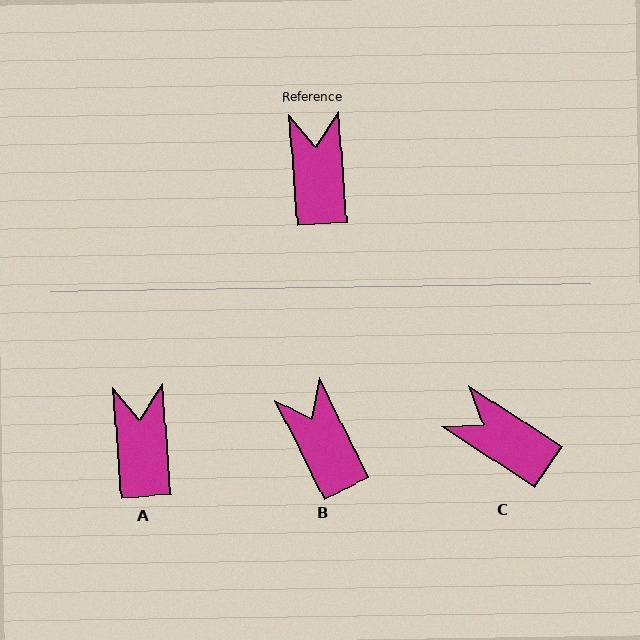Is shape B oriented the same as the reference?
No, it is off by about 22 degrees.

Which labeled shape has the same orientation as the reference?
A.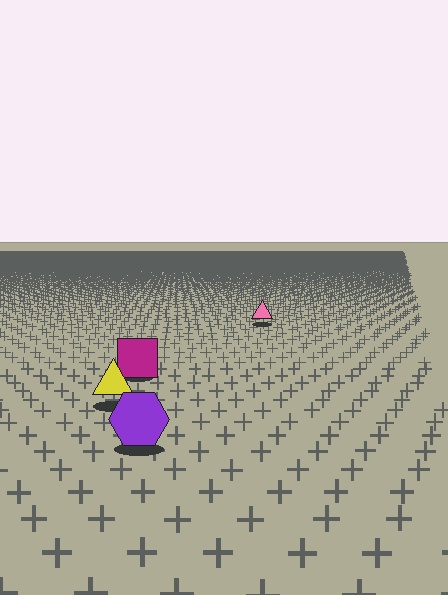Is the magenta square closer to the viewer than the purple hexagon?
No. The purple hexagon is closer — you can tell from the texture gradient: the ground texture is coarser near it.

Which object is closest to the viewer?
The purple hexagon is closest. The texture marks near it are larger and more spread out.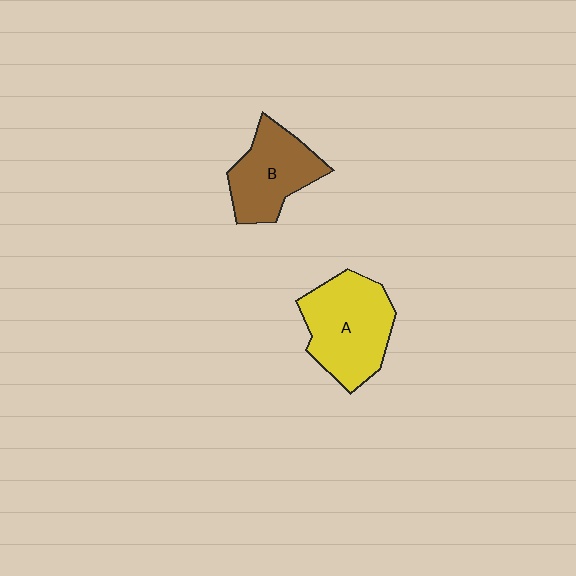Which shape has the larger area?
Shape A (yellow).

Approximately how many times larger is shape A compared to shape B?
Approximately 1.3 times.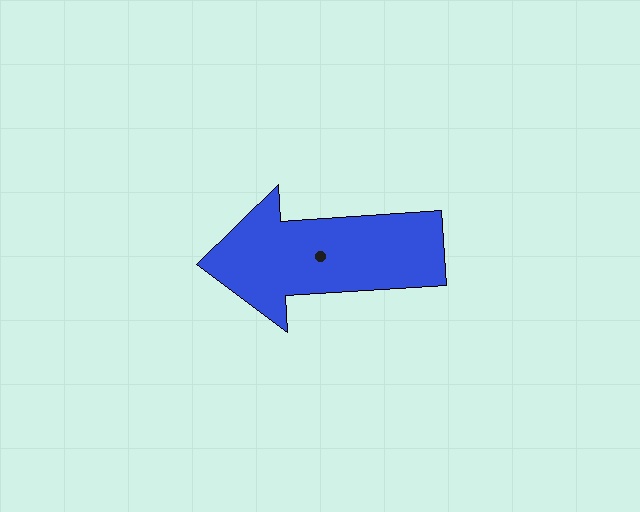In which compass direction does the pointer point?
West.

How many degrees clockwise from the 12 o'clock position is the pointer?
Approximately 266 degrees.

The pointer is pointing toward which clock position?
Roughly 9 o'clock.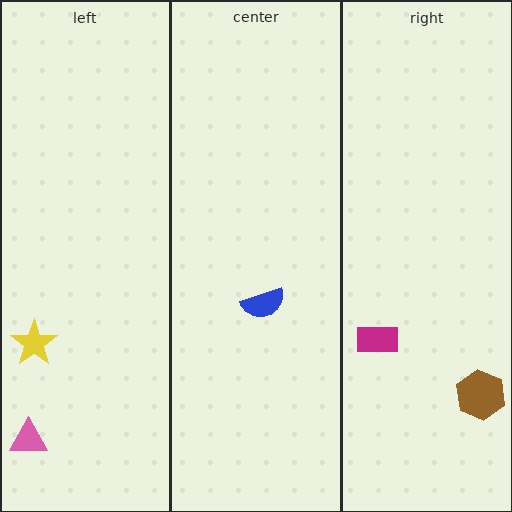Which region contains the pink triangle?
The left region.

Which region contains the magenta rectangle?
The right region.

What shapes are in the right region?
The brown hexagon, the magenta rectangle.